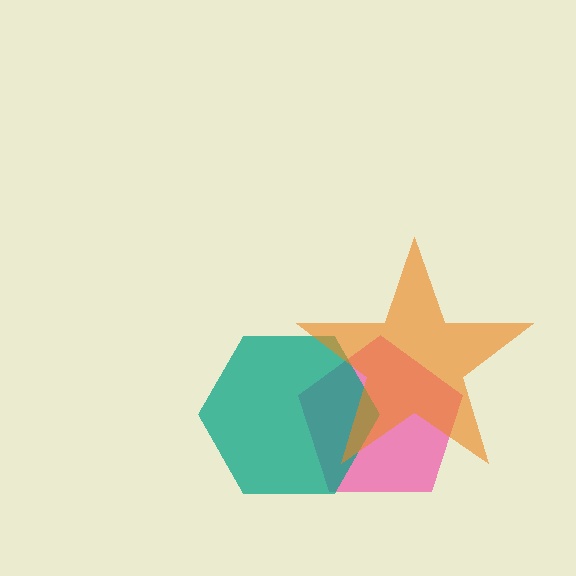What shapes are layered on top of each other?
The layered shapes are: a pink pentagon, a teal hexagon, an orange star.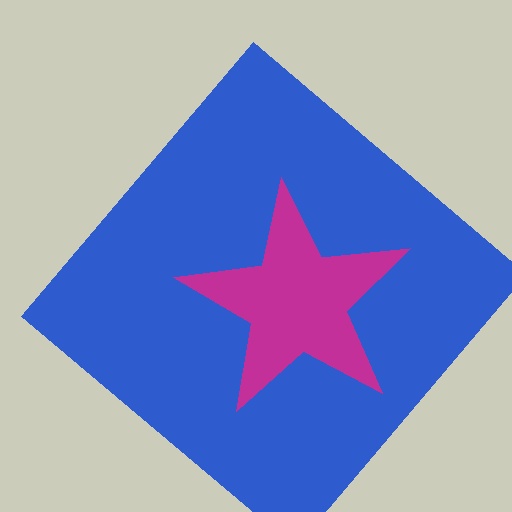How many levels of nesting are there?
2.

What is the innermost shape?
The magenta star.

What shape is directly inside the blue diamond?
The magenta star.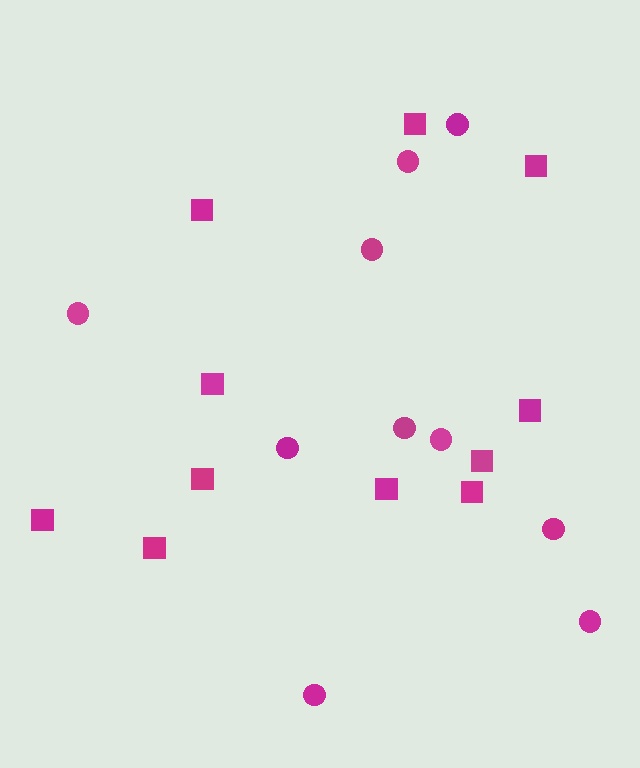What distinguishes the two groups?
There are 2 groups: one group of circles (10) and one group of squares (11).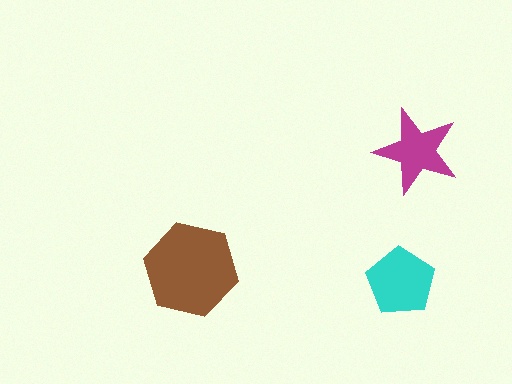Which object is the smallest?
The magenta star.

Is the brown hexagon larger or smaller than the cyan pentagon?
Larger.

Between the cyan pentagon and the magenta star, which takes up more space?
The cyan pentagon.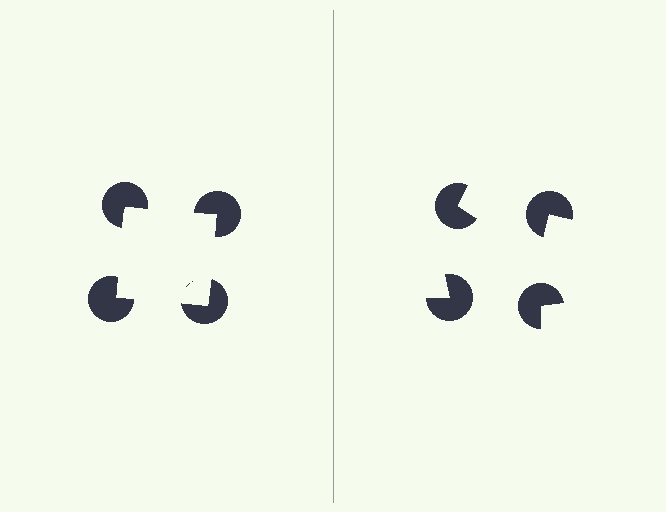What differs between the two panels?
The pac-man discs are positioned identically on both sides; only the wedge orientations differ. On the left they align to a square; on the right they are misaligned.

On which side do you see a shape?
An illusory square appears on the left side. On the right side the wedge cuts are rotated, so no coherent shape forms.